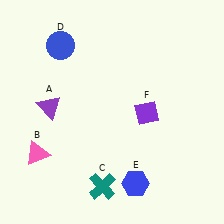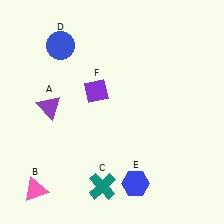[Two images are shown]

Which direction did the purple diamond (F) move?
The purple diamond (F) moved left.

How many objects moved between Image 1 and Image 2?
2 objects moved between the two images.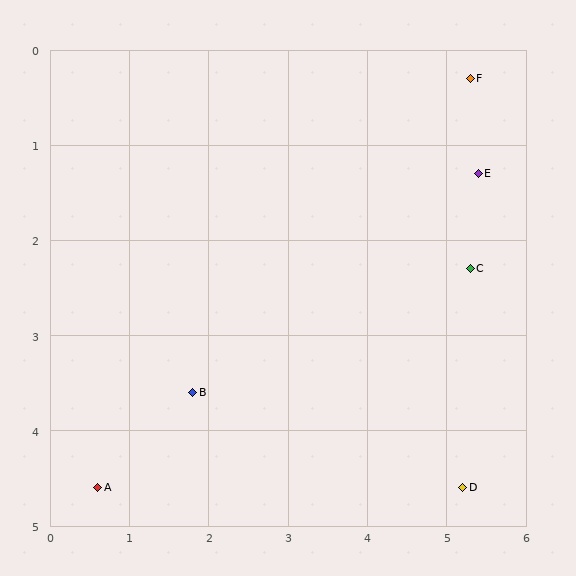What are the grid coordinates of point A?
Point A is at approximately (0.6, 4.6).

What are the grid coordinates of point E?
Point E is at approximately (5.4, 1.3).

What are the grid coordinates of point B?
Point B is at approximately (1.8, 3.6).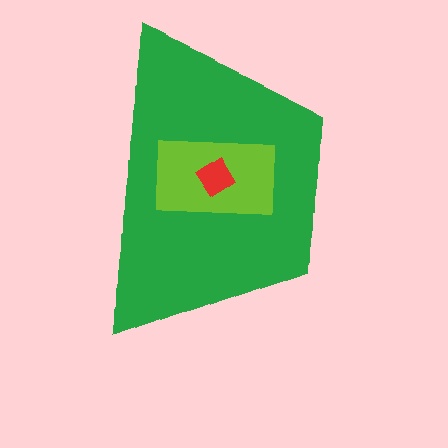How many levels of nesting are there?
3.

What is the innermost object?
The red diamond.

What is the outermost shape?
The green trapezoid.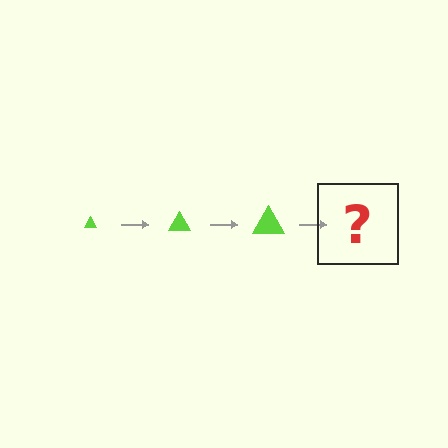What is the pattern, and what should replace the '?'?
The pattern is that the triangle gets progressively larger each step. The '?' should be a lime triangle, larger than the previous one.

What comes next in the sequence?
The next element should be a lime triangle, larger than the previous one.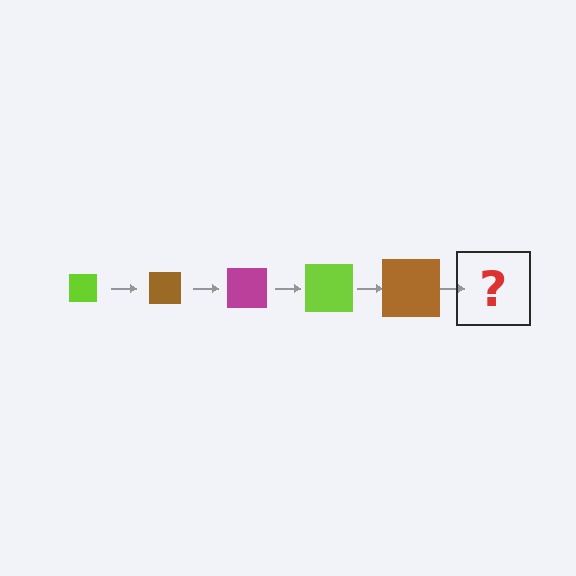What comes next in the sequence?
The next element should be a magenta square, larger than the previous one.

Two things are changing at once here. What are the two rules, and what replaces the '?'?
The two rules are that the square grows larger each step and the color cycles through lime, brown, and magenta. The '?' should be a magenta square, larger than the previous one.